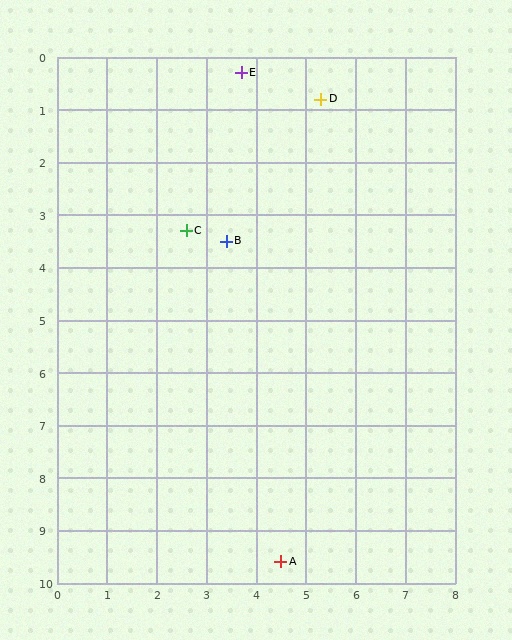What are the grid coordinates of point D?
Point D is at approximately (5.3, 0.8).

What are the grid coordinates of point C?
Point C is at approximately (2.6, 3.3).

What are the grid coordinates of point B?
Point B is at approximately (3.4, 3.5).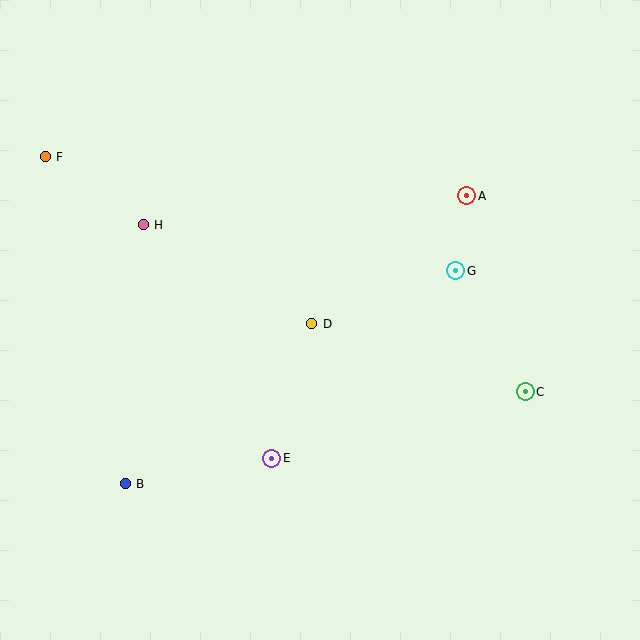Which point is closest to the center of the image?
Point D at (312, 324) is closest to the center.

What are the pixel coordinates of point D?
Point D is at (312, 324).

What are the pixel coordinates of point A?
Point A is at (467, 196).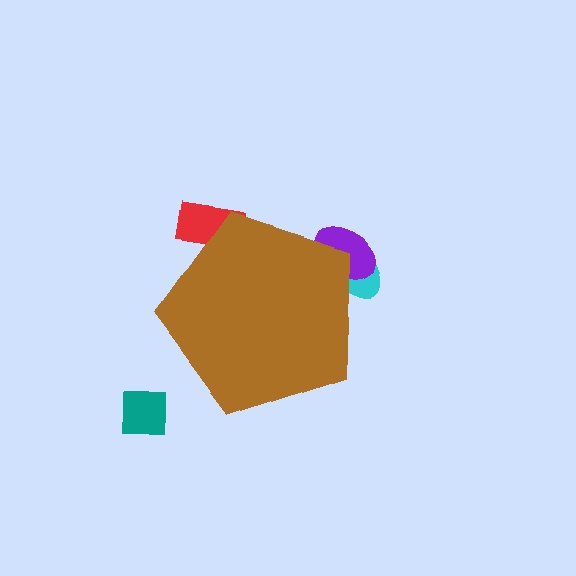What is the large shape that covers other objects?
A brown pentagon.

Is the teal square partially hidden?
No, the teal square is fully visible.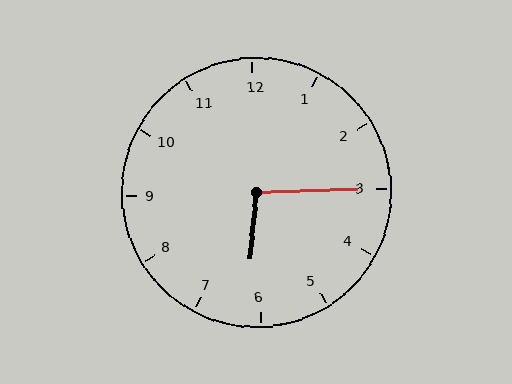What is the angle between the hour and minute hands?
Approximately 98 degrees.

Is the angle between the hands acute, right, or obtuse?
It is obtuse.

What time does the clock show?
6:15.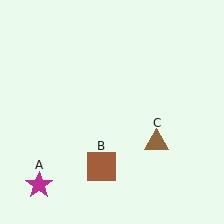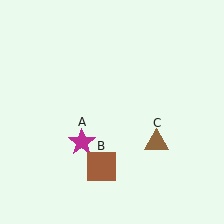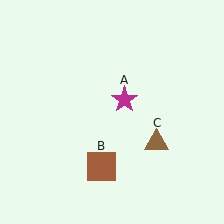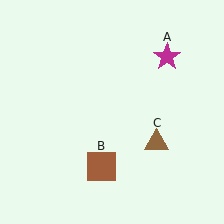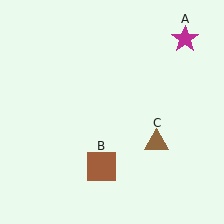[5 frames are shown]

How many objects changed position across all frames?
1 object changed position: magenta star (object A).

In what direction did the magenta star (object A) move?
The magenta star (object A) moved up and to the right.